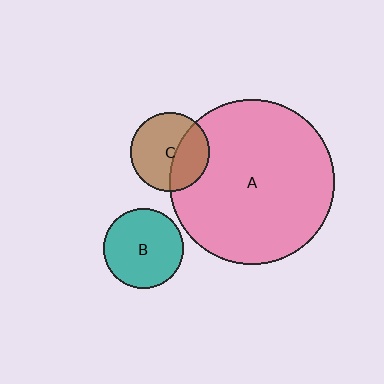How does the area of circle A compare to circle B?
Approximately 4.2 times.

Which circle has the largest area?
Circle A (pink).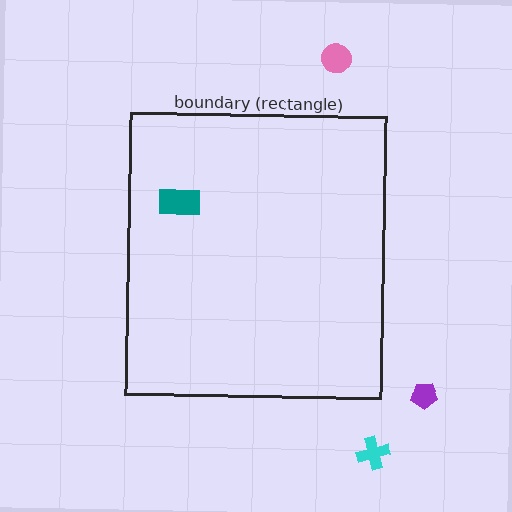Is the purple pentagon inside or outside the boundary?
Outside.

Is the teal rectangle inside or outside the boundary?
Inside.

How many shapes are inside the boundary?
1 inside, 3 outside.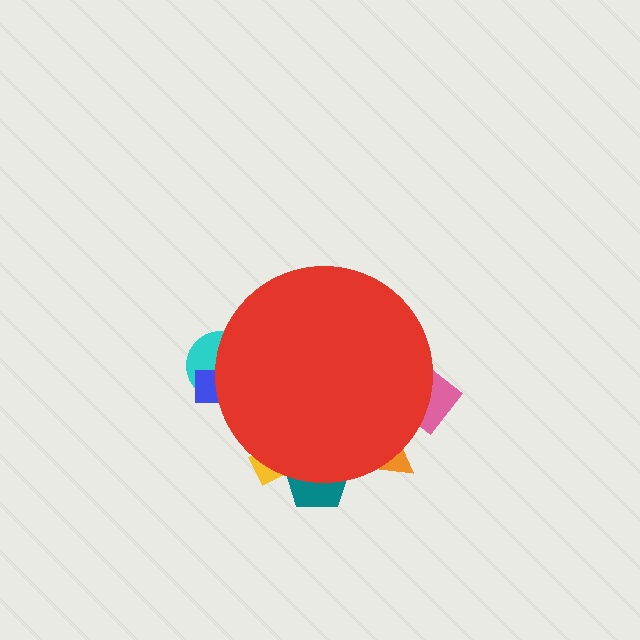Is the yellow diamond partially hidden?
Yes, the yellow diamond is partially hidden behind the red circle.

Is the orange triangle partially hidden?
Yes, the orange triangle is partially hidden behind the red circle.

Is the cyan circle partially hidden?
Yes, the cyan circle is partially hidden behind the red circle.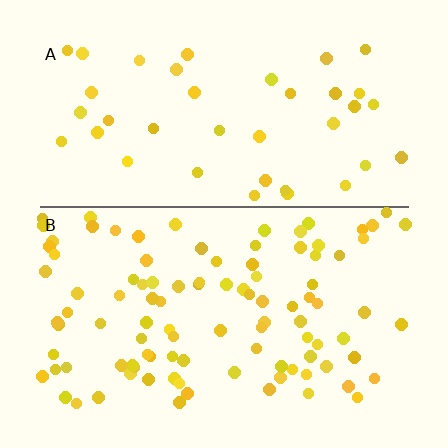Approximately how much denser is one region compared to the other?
Approximately 2.5× — region B over region A.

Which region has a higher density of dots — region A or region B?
B (the bottom).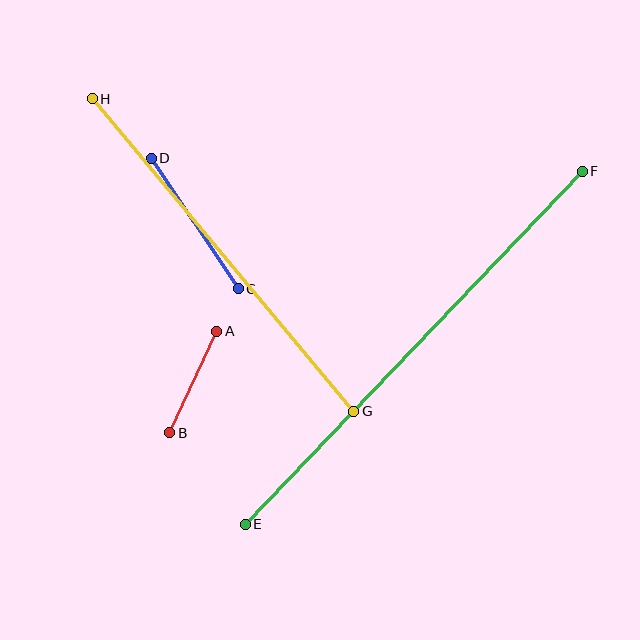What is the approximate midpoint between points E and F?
The midpoint is at approximately (414, 348) pixels.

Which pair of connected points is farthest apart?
Points E and F are farthest apart.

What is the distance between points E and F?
The distance is approximately 488 pixels.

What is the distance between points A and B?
The distance is approximately 112 pixels.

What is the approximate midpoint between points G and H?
The midpoint is at approximately (223, 255) pixels.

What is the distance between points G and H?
The distance is approximately 407 pixels.